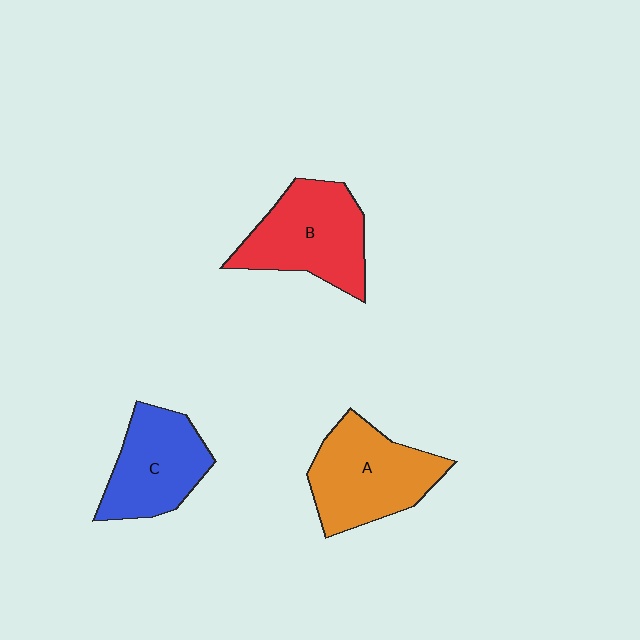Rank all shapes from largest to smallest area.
From largest to smallest: A (orange), B (red), C (blue).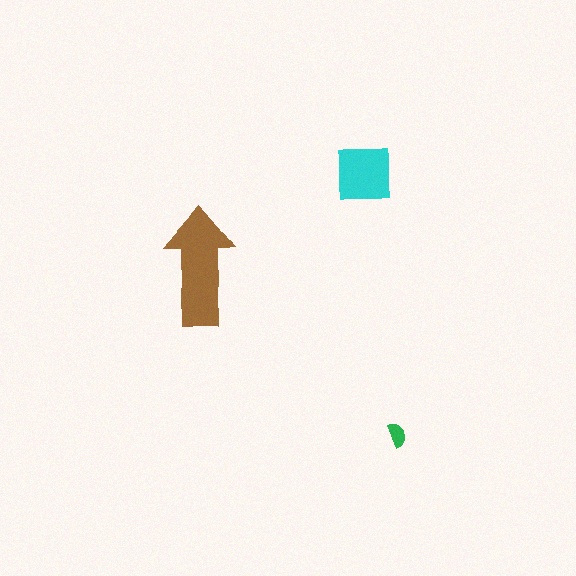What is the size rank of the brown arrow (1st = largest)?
1st.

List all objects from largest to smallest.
The brown arrow, the cyan square, the green semicircle.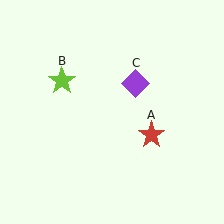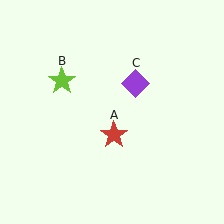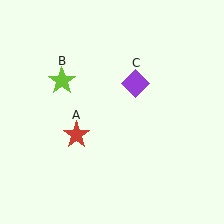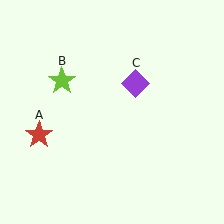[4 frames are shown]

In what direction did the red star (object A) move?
The red star (object A) moved left.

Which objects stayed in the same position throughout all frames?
Lime star (object B) and purple diamond (object C) remained stationary.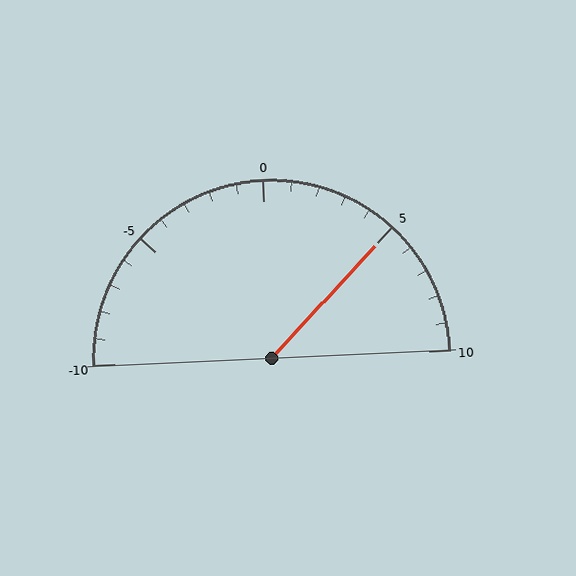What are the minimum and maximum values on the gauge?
The gauge ranges from -10 to 10.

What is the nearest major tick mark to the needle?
The nearest major tick mark is 5.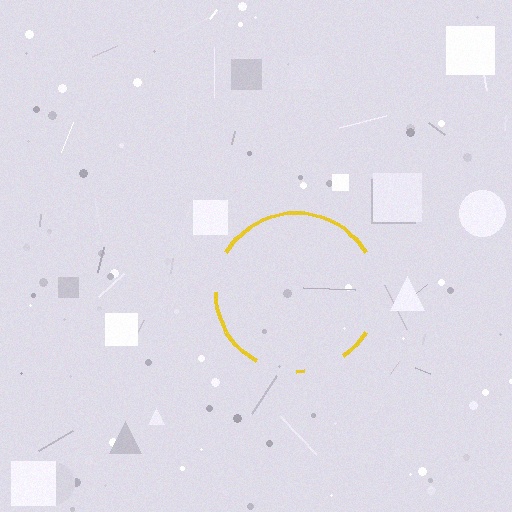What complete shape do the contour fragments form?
The contour fragments form a circle.